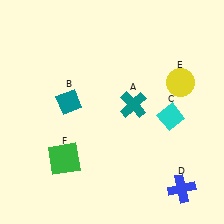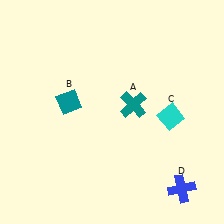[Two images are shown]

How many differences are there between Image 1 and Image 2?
There are 2 differences between the two images.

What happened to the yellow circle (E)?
The yellow circle (E) was removed in Image 2. It was in the top-right area of Image 1.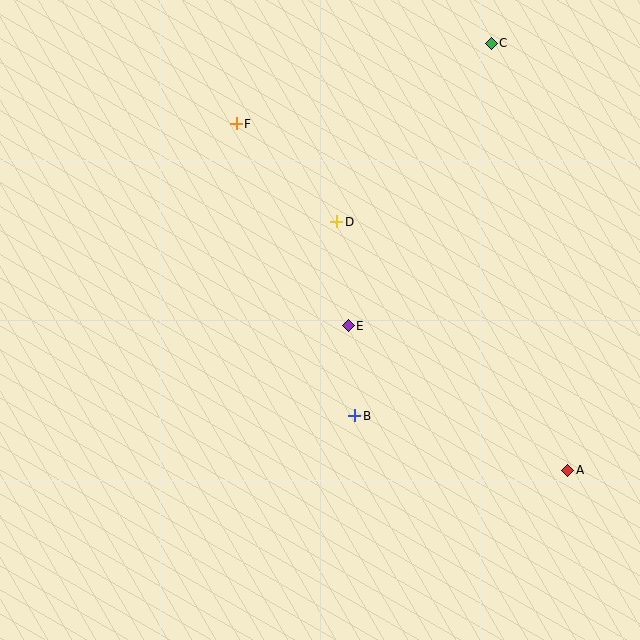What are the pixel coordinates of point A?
Point A is at (568, 470).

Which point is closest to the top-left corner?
Point F is closest to the top-left corner.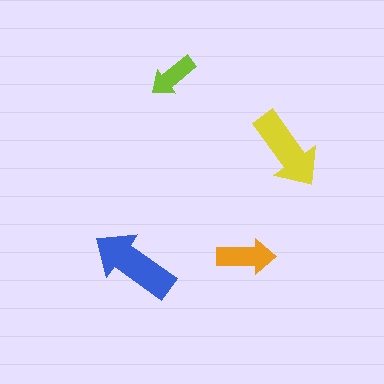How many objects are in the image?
There are 4 objects in the image.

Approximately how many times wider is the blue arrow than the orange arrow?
About 1.5 times wider.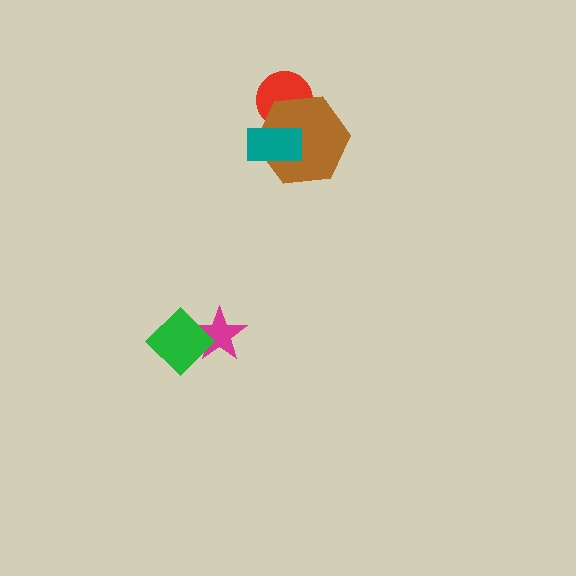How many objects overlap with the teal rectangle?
2 objects overlap with the teal rectangle.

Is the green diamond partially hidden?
No, no other shape covers it.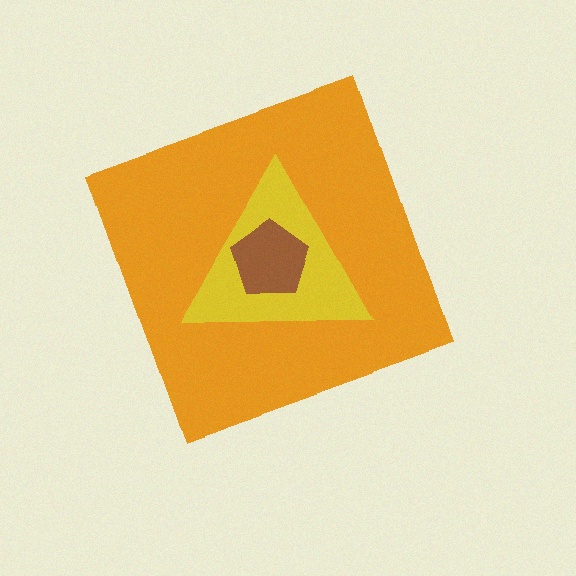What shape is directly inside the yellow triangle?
The brown pentagon.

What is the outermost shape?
The orange diamond.